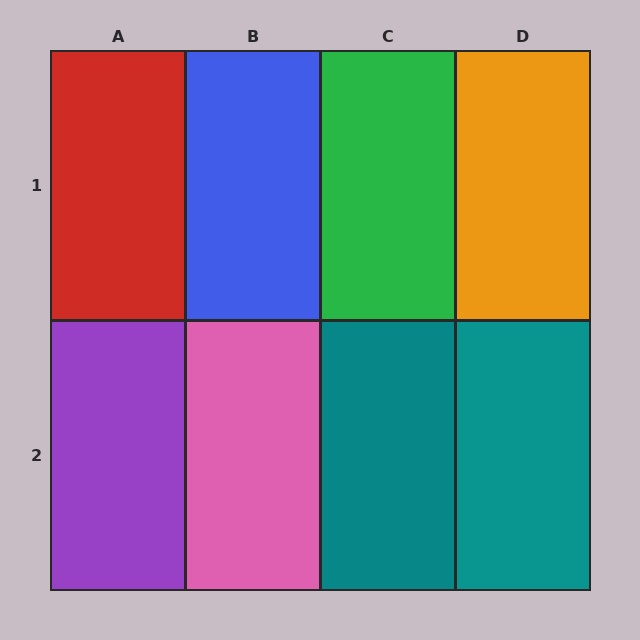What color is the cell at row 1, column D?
Orange.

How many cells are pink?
1 cell is pink.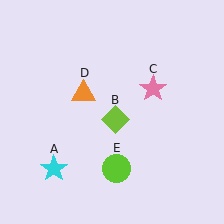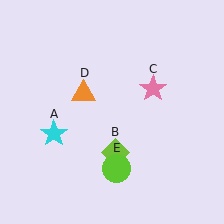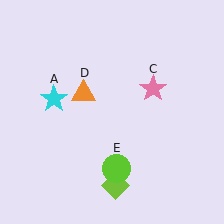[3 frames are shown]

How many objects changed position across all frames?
2 objects changed position: cyan star (object A), lime diamond (object B).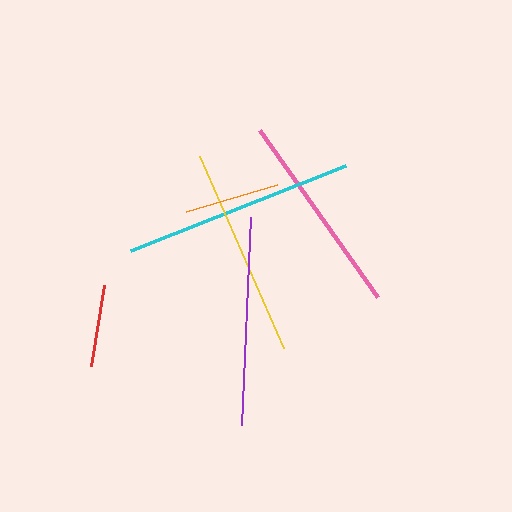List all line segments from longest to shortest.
From longest to shortest: cyan, yellow, purple, pink, orange, red.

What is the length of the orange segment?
The orange segment is approximately 95 pixels long.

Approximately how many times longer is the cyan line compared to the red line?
The cyan line is approximately 2.8 times the length of the red line.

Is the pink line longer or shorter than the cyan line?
The cyan line is longer than the pink line.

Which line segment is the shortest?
The red line is the shortest at approximately 81 pixels.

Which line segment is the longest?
The cyan line is the longest at approximately 232 pixels.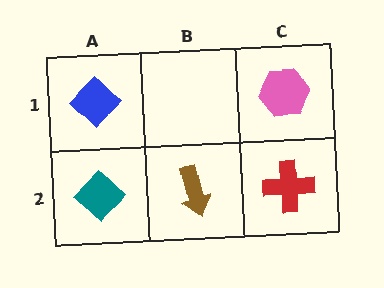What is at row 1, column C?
A pink hexagon.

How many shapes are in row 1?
2 shapes.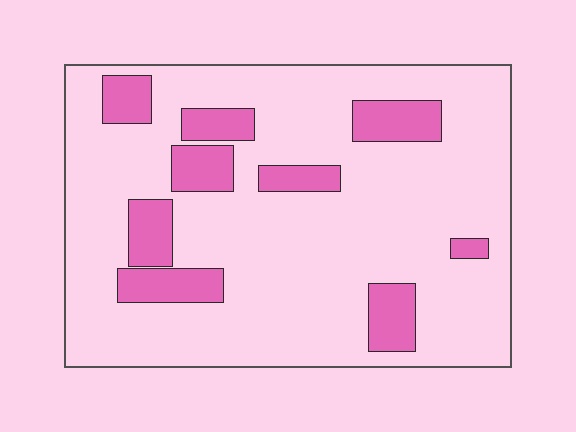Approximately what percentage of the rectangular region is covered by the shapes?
Approximately 20%.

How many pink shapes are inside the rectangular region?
9.